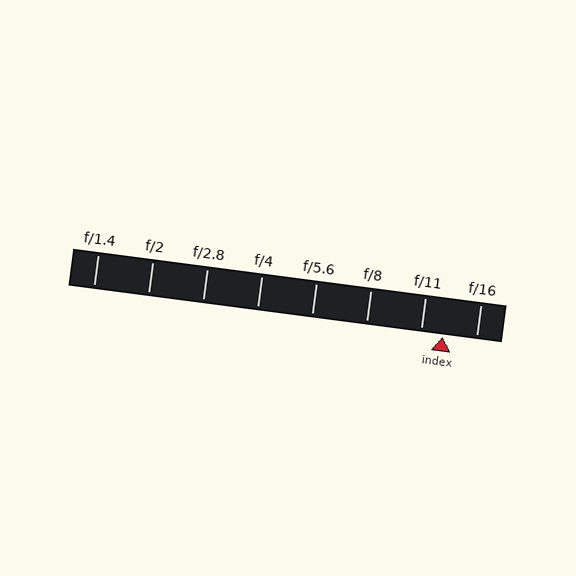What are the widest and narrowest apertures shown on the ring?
The widest aperture shown is f/1.4 and the narrowest is f/16.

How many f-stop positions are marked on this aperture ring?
There are 8 f-stop positions marked.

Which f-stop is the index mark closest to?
The index mark is closest to f/11.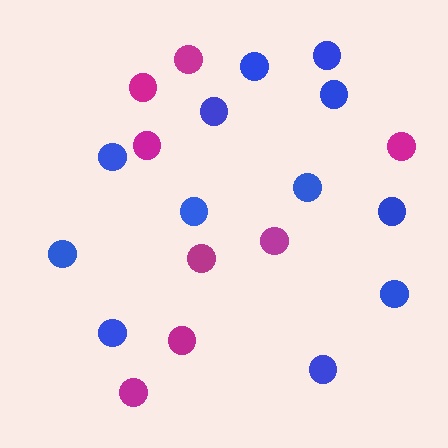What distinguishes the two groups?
There are 2 groups: one group of blue circles (12) and one group of magenta circles (8).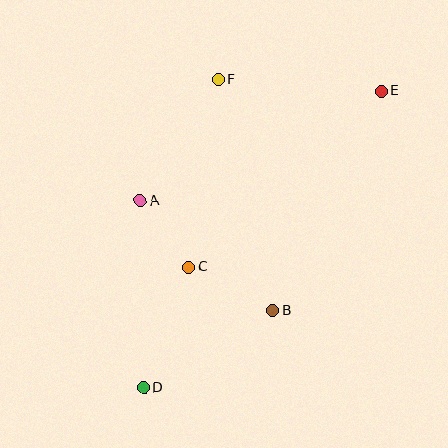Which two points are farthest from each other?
Points D and E are farthest from each other.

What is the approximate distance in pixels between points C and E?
The distance between C and E is approximately 261 pixels.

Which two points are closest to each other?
Points A and C are closest to each other.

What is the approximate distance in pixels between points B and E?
The distance between B and E is approximately 245 pixels.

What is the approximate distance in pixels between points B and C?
The distance between B and C is approximately 95 pixels.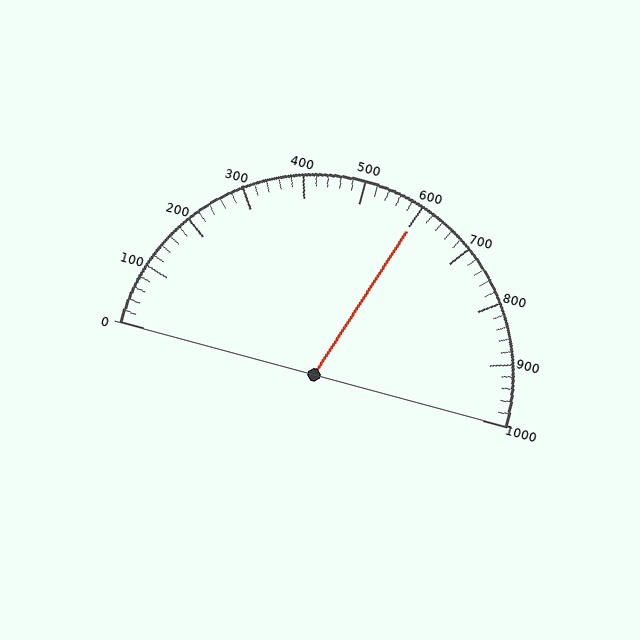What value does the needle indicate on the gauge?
The needle indicates approximately 600.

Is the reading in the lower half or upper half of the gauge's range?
The reading is in the upper half of the range (0 to 1000).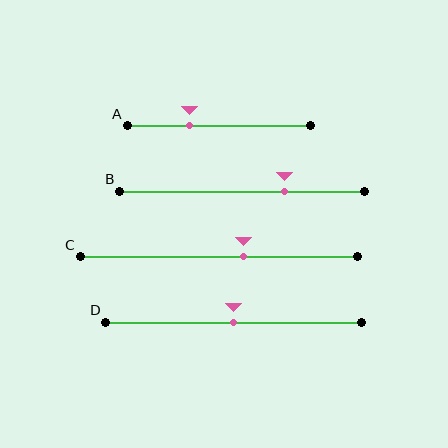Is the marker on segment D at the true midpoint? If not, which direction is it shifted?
Yes, the marker on segment D is at the true midpoint.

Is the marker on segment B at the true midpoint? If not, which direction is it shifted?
No, the marker on segment B is shifted to the right by about 17% of the segment length.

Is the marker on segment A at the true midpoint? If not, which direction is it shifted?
No, the marker on segment A is shifted to the left by about 16% of the segment length.